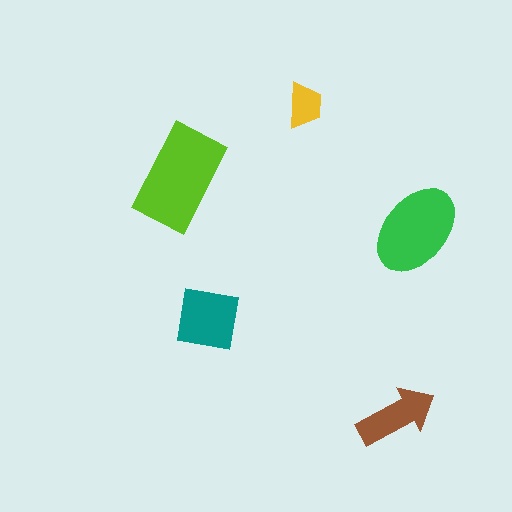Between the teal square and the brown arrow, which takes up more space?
The teal square.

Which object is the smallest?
The yellow trapezoid.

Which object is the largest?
The lime rectangle.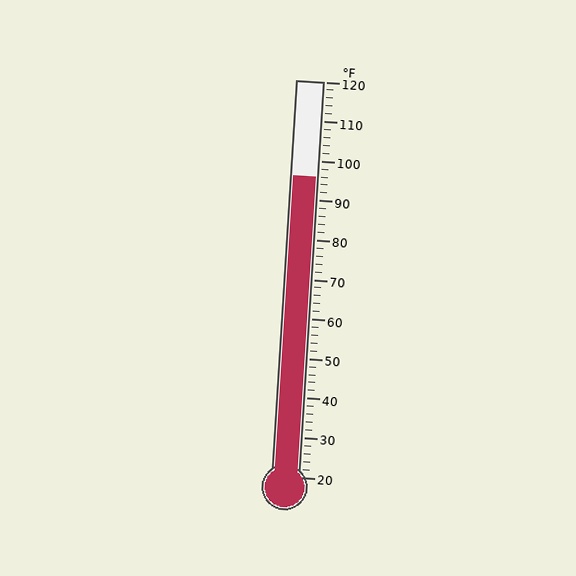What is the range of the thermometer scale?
The thermometer scale ranges from 20°F to 120°F.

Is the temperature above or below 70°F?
The temperature is above 70°F.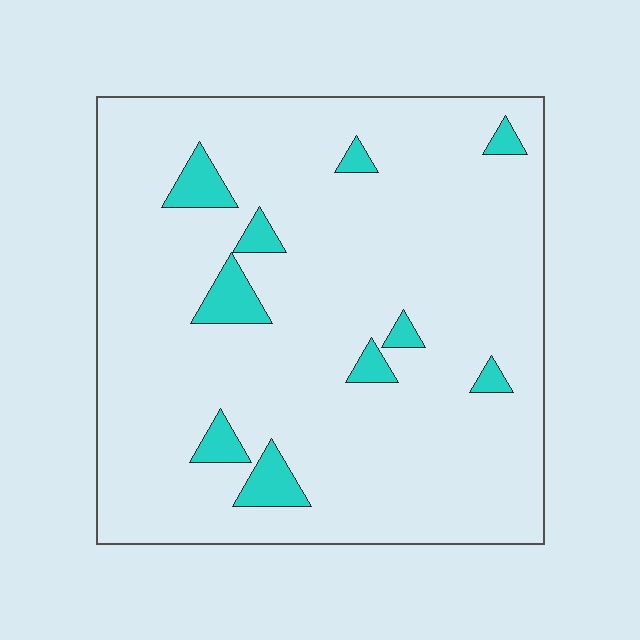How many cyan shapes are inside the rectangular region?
10.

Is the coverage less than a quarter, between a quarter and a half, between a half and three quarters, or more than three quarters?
Less than a quarter.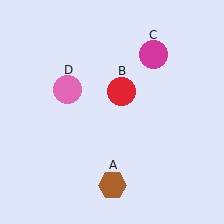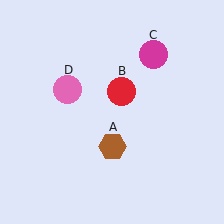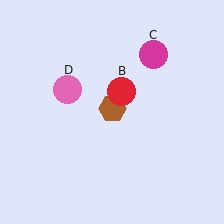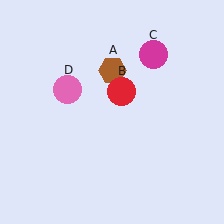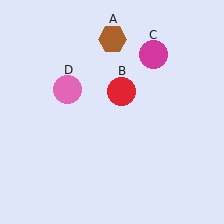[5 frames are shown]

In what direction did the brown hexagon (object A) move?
The brown hexagon (object A) moved up.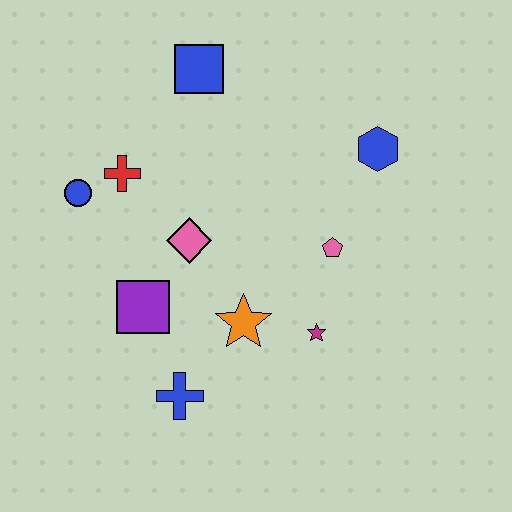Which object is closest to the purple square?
The pink diamond is closest to the purple square.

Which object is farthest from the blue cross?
The blue square is farthest from the blue cross.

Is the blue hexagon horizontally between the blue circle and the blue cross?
No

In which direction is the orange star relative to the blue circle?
The orange star is to the right of the blue circle.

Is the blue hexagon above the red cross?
Yes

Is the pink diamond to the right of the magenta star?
No